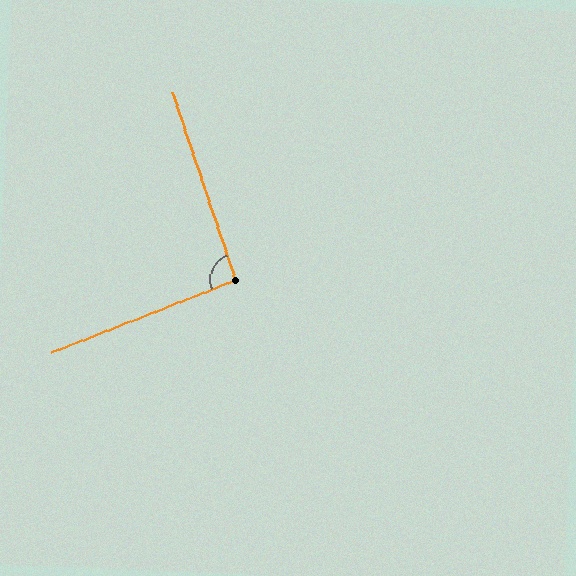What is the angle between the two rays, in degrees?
Approximately 93 degrees.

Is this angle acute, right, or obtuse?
It is approximately a right angle.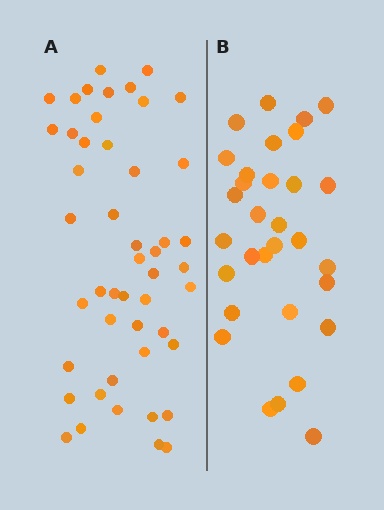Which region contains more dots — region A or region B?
Region A (the left region) has more dots.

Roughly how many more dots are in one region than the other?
Region A has approximately 15 more dots than region B.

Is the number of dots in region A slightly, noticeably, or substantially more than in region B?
Region A has substantially more. The ratio is roughly 1.5 to 1.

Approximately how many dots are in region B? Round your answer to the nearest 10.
About 30 dots. (The exact count is 31, which rounds to 30.)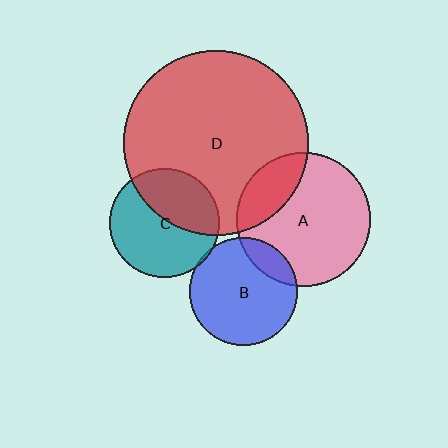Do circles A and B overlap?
Yes.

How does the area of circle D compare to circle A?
Approximately 1.9 times.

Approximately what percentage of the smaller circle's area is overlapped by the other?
Approximately 15%.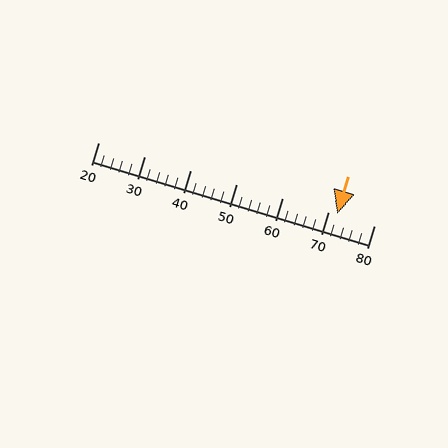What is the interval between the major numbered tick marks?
The major tick marks are spaced 10 units apart.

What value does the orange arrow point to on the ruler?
The orange arrow points to approximately 72.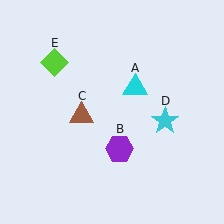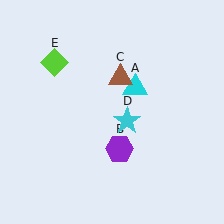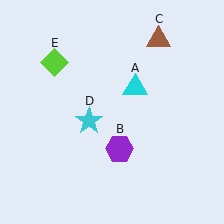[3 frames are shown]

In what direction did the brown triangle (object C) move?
The brown triangle (object C) moved up and to the right.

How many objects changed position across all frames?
2 objects changed position: brown triangle (object C), cyan star (object D).